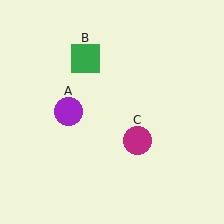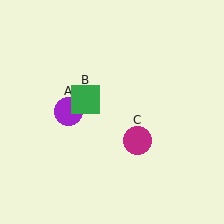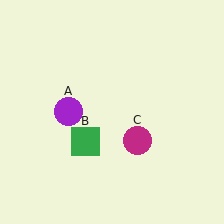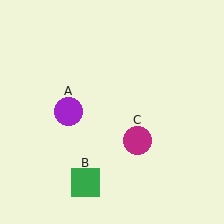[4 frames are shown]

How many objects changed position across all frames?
1 object changed position: green square (object B).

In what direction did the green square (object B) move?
The green square (object B) moved down.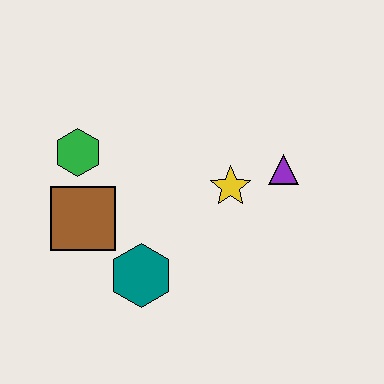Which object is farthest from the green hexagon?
The purple triangle is farthest from the green hexagon.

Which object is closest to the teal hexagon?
The brown square is closest to the teal hexagon.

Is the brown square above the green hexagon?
No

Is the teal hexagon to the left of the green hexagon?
No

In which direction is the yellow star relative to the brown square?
The yellow star is to the right of the brown square.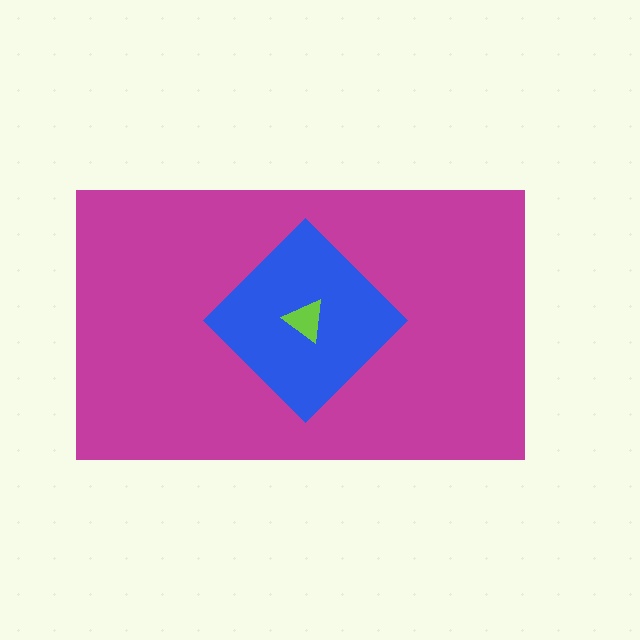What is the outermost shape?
The magenta rectangle.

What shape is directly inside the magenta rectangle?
The blue diamond.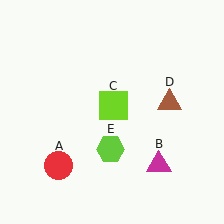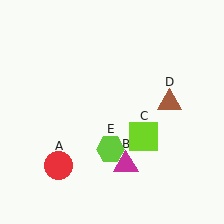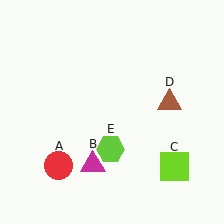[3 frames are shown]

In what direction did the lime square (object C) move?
The lime square (object C) moved down and to the right.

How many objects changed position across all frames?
2 objects changed position: magenta triangle (object B), lime square (object C).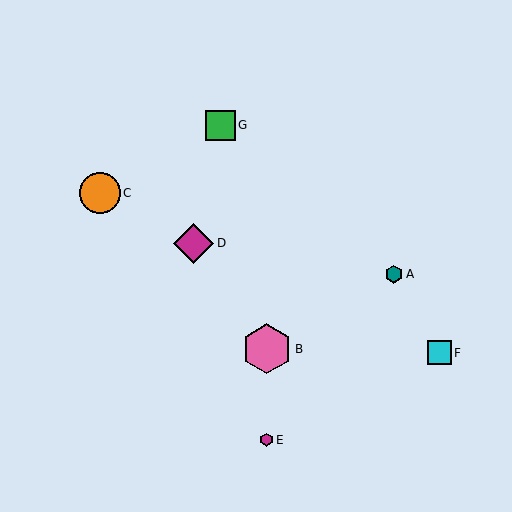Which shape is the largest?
The pink hexagon (labeled B) is the largest.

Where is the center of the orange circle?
The center of the orange circle is at (100, 193).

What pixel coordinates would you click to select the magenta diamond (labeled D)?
Click at (194, 243) to select the magenta diamond D.